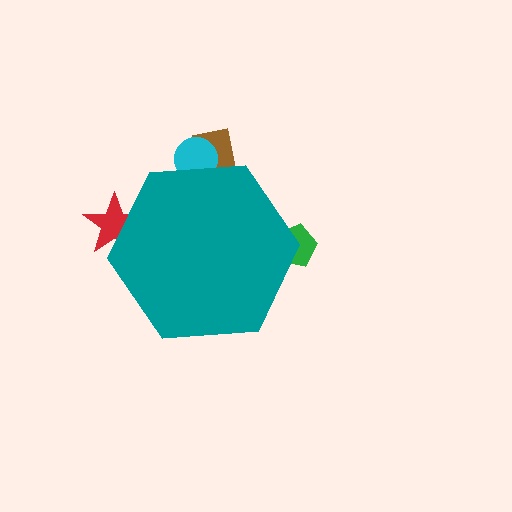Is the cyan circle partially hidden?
Yes, the cyan circle is partially hidden behind the teal hexagon.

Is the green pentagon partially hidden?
Yes, the green pentagon is partially hidden behind the teal hexagon.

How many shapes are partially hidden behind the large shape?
4 shapes are partially hidden.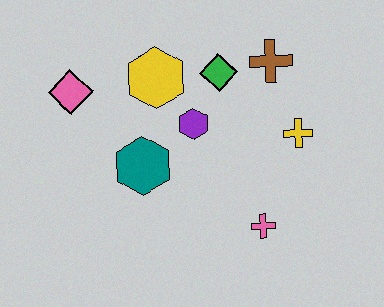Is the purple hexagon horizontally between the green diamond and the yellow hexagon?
Yes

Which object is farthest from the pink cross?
The pink diamond is farthest from the pink cross.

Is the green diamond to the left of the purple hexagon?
No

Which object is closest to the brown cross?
The green diamond is closest to the brown cross.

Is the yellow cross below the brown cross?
Yes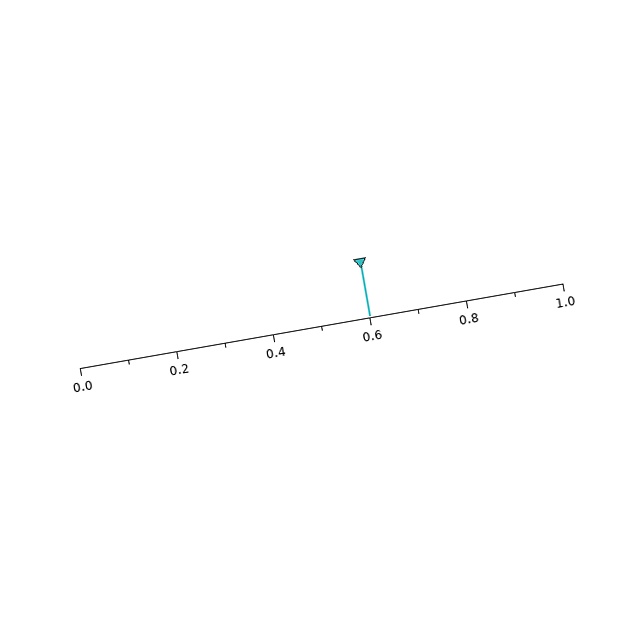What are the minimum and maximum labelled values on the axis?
The axis runs from 0.0 to 1.0.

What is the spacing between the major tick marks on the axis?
The major ticks are spaced 0.2 apart.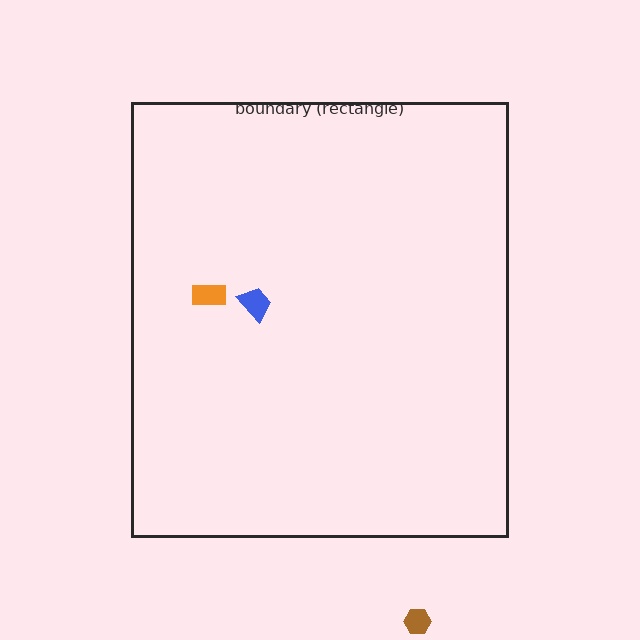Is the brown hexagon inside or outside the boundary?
Outside.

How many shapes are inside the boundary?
2 inside, 1 outside.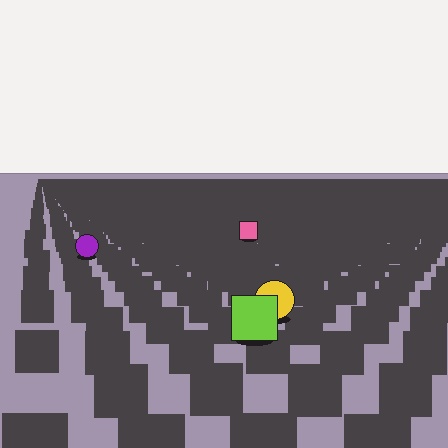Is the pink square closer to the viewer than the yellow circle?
No. The yellow circle is closer — you can tell from the texture gradient: the ground texture is coarser near it.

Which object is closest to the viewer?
The lime square is closest. The texture marks near it are larger and more spread out.